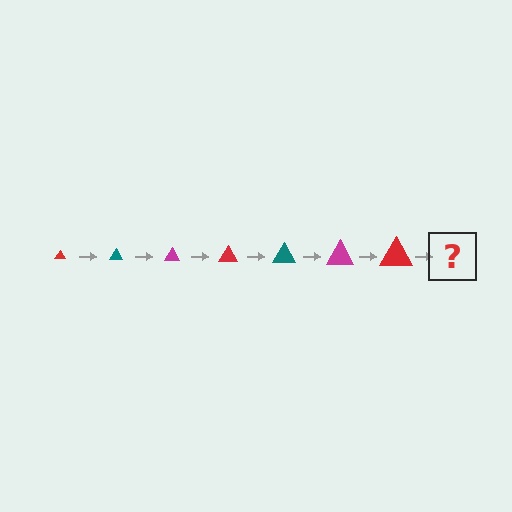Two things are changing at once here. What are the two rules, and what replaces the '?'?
The two rules are that the triangle grows larger each step and the color cycles through red, teal, and magenta. The '?' should be a teal triangle, larger than the previous one.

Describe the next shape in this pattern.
It should be a teal triangle, larger than the previous one.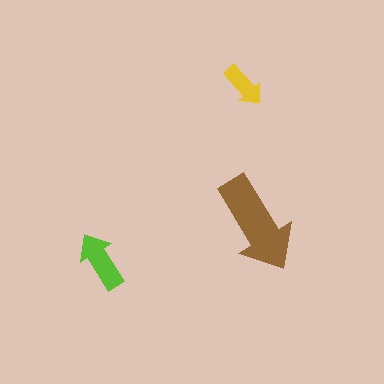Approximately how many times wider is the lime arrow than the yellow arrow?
About 1.5 times wider.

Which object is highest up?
The yellow arrow is topmost.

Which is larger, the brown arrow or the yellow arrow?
The brown one.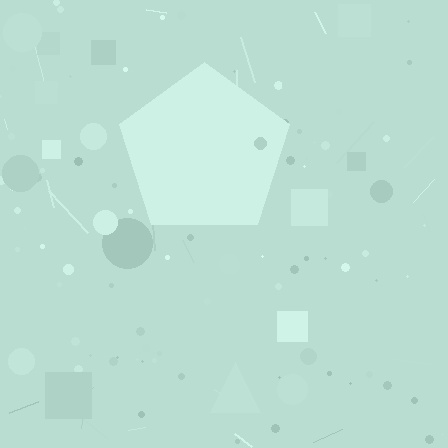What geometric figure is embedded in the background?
A pentagon is embedded in the background.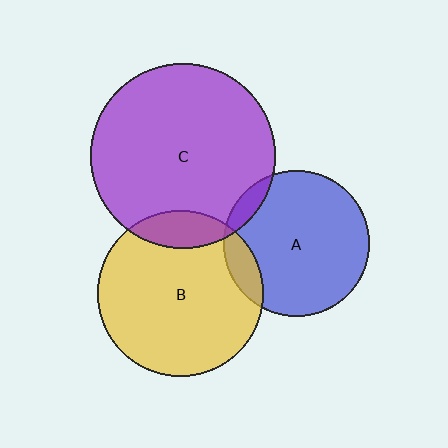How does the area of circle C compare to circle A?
Approximately 1.6 times.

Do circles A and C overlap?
Yes.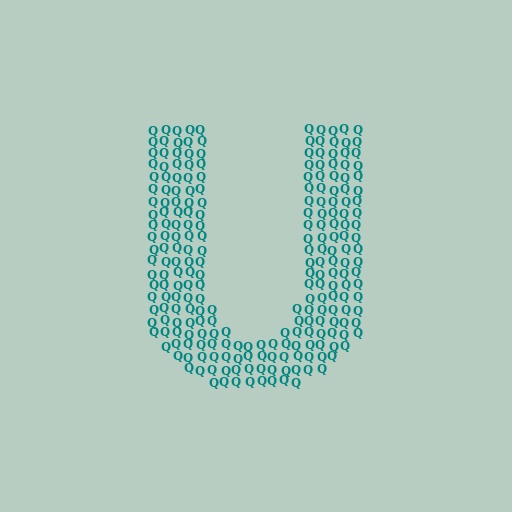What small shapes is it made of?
It is made of small letter Q's.